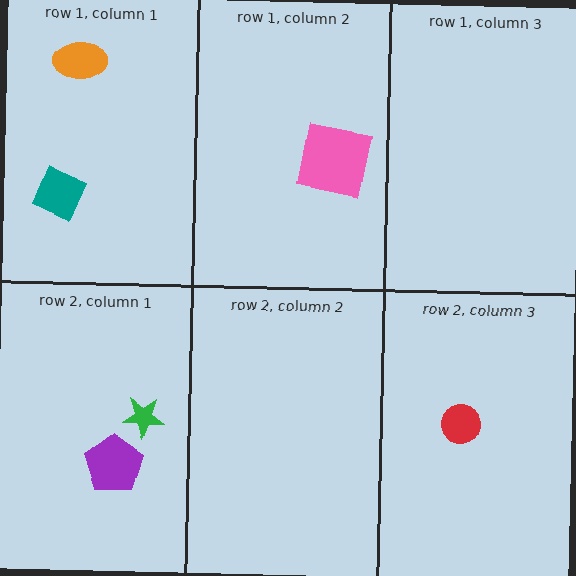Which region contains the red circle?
The row 2, column 3 region.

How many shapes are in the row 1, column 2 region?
1.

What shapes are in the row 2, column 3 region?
The red circle.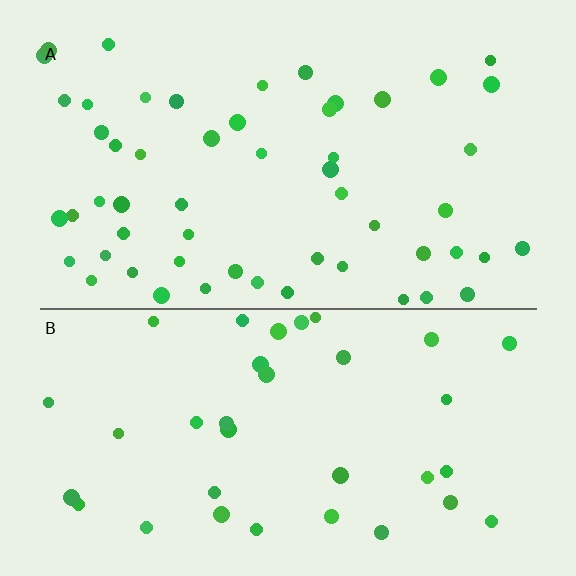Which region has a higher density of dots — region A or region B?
A (the top).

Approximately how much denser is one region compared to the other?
Approximately 1.5× — region A over region B.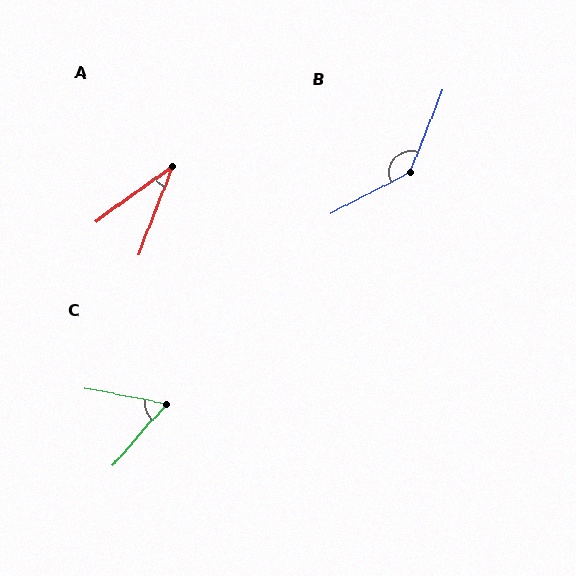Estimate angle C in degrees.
Approximately 59 degrees.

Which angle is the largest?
B, at approximately 139 degrees.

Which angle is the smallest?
A, at approximately 33 degrees.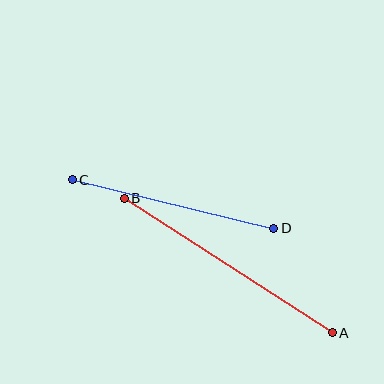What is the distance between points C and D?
The distance is approximately 207 pixels.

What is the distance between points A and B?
The distance is approximately 248 pixels.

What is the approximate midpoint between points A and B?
The midpoint is at approximately (228, 266) pixels.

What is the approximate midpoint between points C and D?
The midpoint is at approximately (173, 204) pixels.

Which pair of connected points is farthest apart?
Points A and B are farthest apart.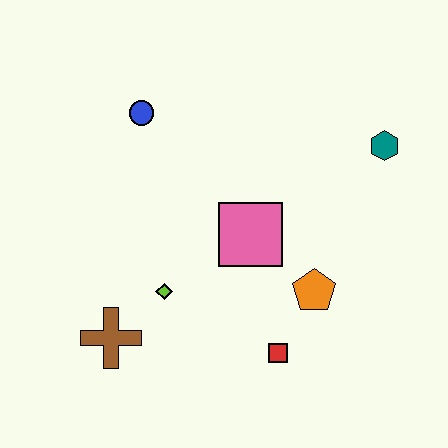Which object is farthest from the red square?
The blue circle is farthest from the red square.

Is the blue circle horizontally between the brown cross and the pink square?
Yes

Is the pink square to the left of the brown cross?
No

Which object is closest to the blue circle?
The pink square is closest to the blue circle.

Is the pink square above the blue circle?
No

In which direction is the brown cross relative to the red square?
The brown cross is to the left of the red square.